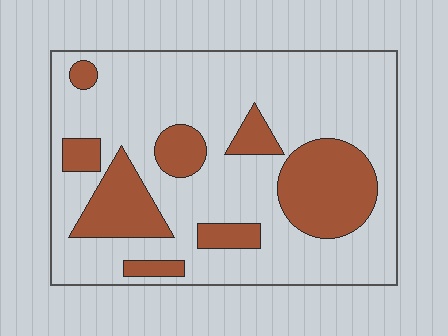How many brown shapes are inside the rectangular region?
8.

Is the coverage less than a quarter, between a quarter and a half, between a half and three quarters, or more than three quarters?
Between a quarter and a half.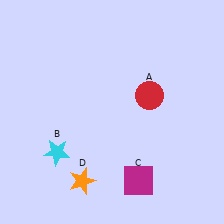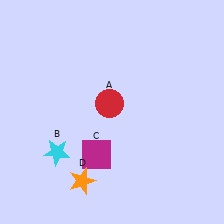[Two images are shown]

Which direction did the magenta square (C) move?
The magenta square (C) moved left.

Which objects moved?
The objects that moved are: the red circle (A), the magenta square (C).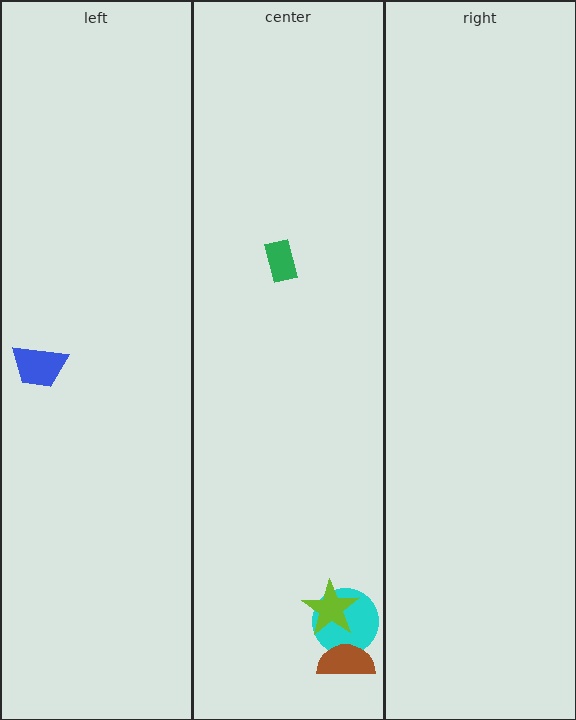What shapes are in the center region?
The cyan circle, the lime star, the green rectangle, the brown semicircle.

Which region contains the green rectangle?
The center region.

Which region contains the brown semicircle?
The center region.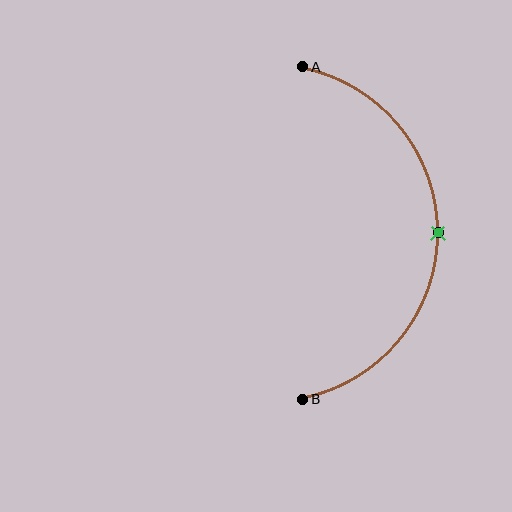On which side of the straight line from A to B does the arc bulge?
The arc bulges to the right of the straight line connecting A and B.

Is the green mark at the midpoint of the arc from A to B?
Yes. The green mark lies on the arc at equal arc-length from both A and B — it is the arc midpoint.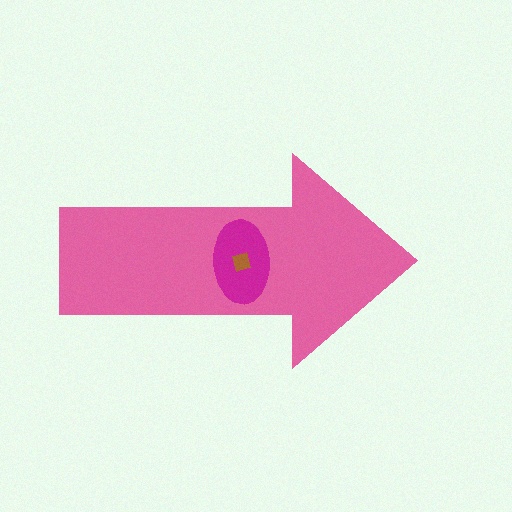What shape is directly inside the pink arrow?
The magenta ellipse.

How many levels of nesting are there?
3.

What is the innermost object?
The brown diamond.